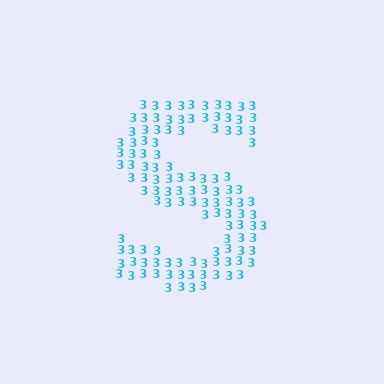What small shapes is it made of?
It is made of small digit 3's.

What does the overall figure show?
The overall figure shows the letter S.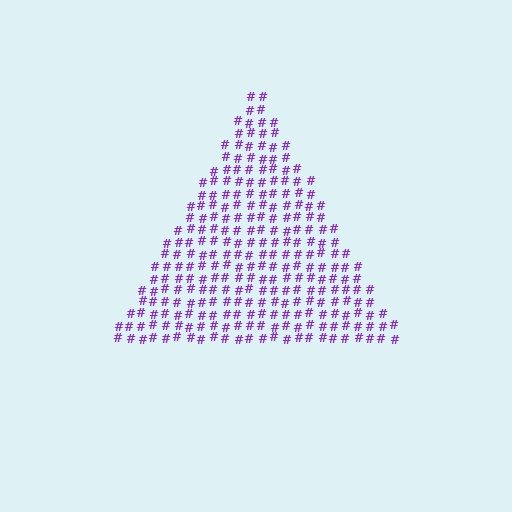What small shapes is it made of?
It is made of small hash symbols.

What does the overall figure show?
The overall figure shows a triangle.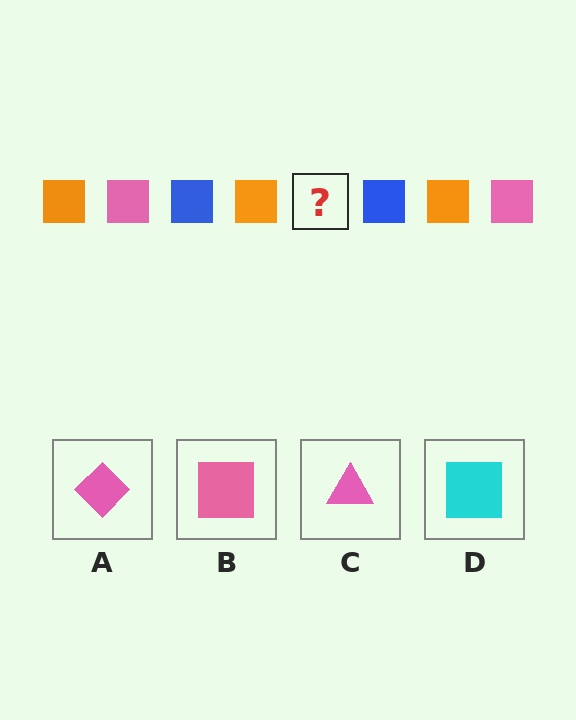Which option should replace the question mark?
Option B.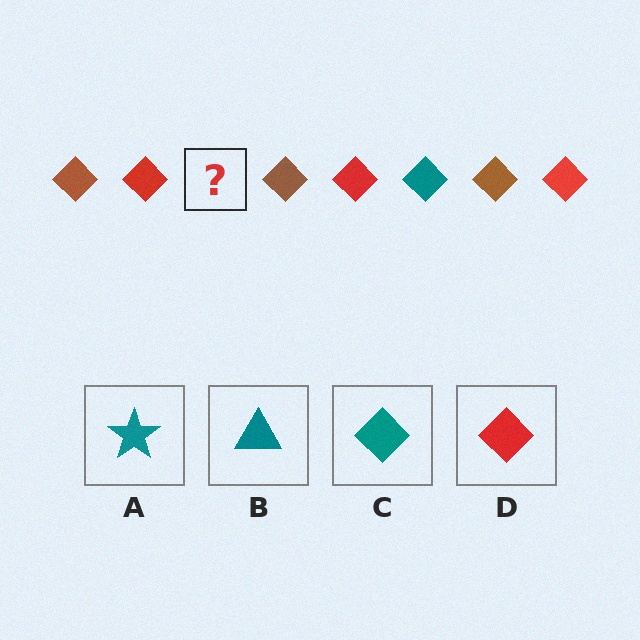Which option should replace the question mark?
Option C.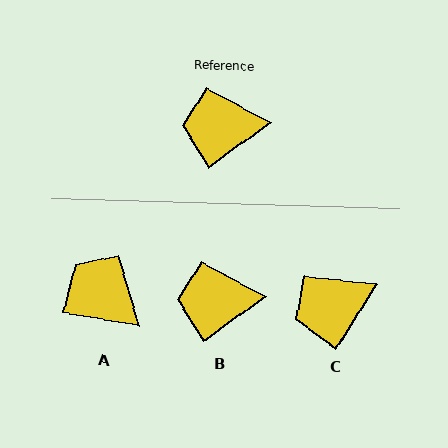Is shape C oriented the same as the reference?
No, it is off by about 22 degrees.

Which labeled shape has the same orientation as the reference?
B.